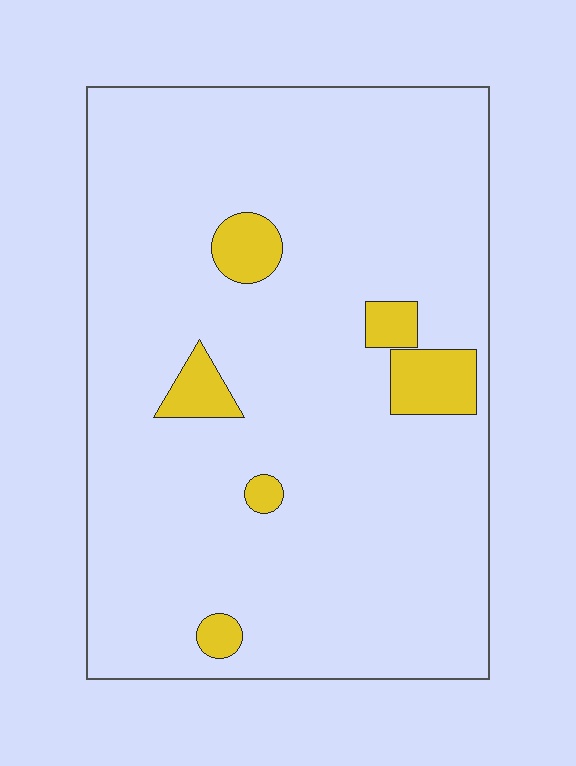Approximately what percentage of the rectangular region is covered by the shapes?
Approximately 10%.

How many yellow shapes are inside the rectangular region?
6.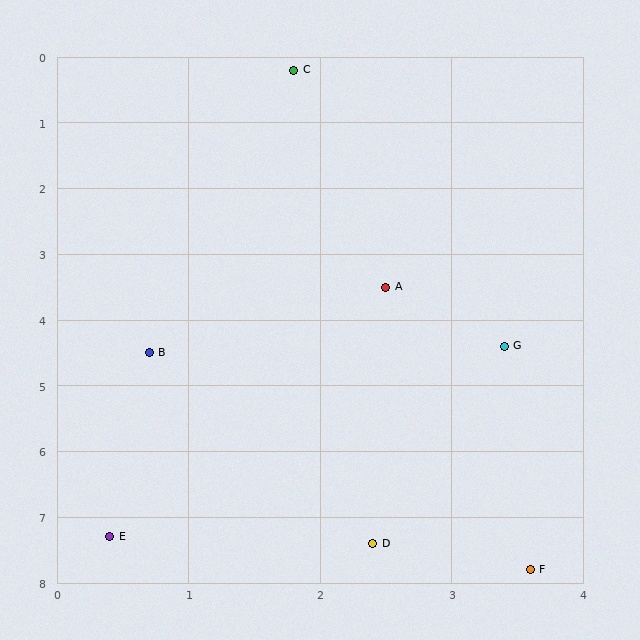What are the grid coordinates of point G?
Point G is at approximately (3.4, 4.4).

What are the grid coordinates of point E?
Point E is at approximately (0.4, 7.3).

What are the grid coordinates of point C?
Point C is at approximately (1.8, 0.2).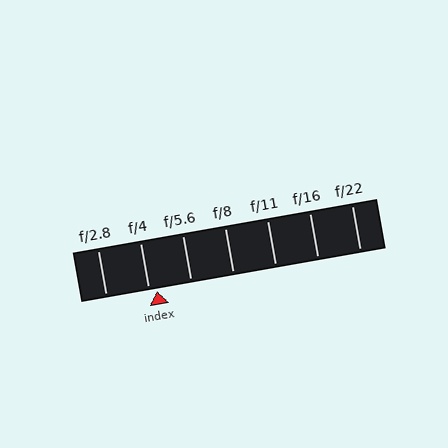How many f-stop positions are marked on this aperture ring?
There are 7 f-stop positions marked.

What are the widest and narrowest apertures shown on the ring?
The widest aperture shown is f/2.8 and the narrowest is f/22.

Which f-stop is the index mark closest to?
The index mark is closest to f/4.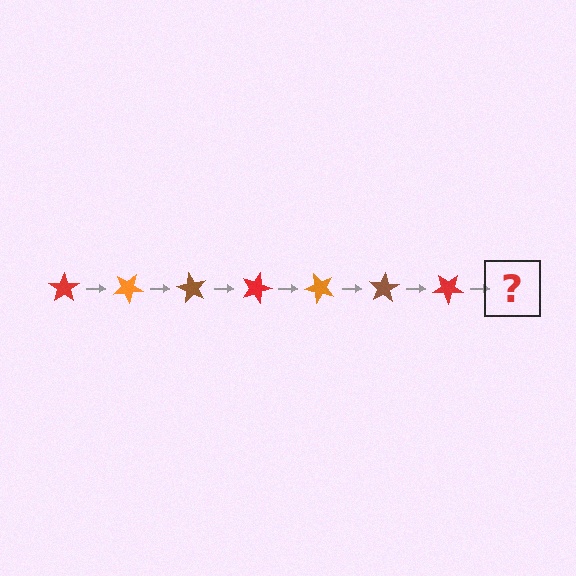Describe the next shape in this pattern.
It should be an orange star, rotated 210 degrees from the start.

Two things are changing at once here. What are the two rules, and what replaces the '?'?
The two rules are that it rotates 30 degrees each step and the color cycles through red, orange, and brown. The '?' should be an orange star, rotated 210 degrees from the start.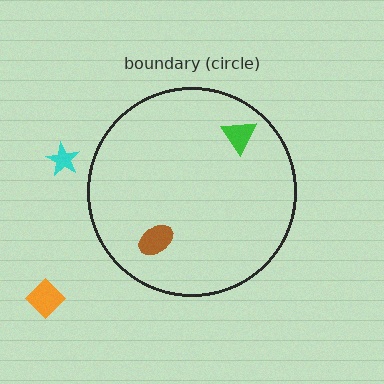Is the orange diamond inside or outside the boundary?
Outside.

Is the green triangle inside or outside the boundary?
Inside.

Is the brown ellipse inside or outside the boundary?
Inside.